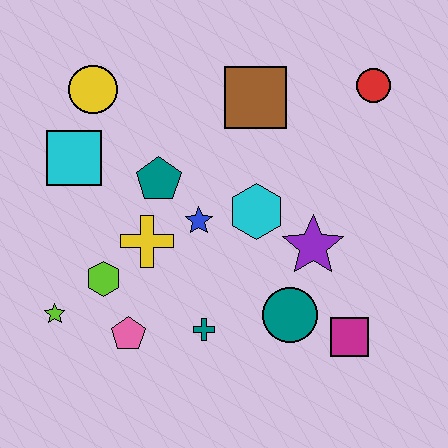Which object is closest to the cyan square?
The yellow circle is closest to the cyan square.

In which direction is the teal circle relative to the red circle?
The teal circle is below the red circle.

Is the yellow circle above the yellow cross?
Yes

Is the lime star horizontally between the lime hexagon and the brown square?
No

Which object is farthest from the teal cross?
The red circle is farthest from the teal cross.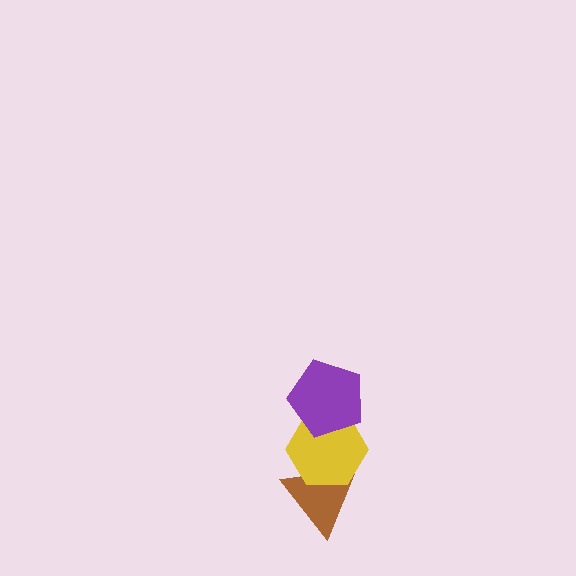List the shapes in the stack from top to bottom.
From top to bottom: the purple pentagon, the yellow hexagon, the brown triangle.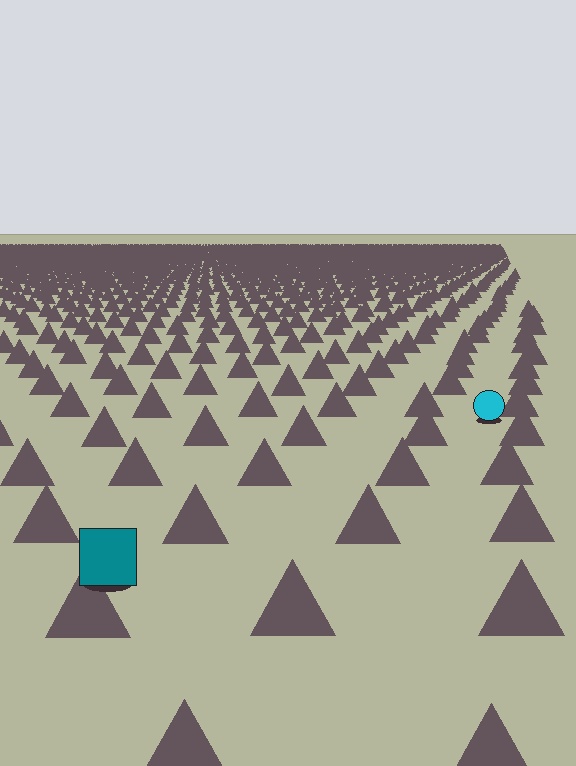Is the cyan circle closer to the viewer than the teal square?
No. The teal square is closer — you can tell from the texture gradient: the ground texture is coarser near it.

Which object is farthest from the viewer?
The cyan circle is farthest from the viewer. It appears smaller and the ground texture around it is denser.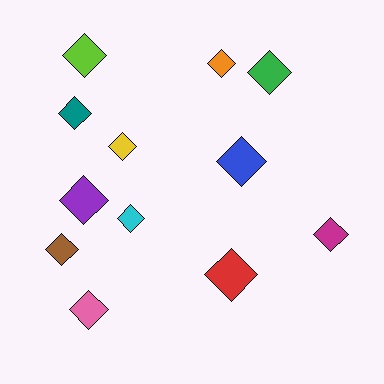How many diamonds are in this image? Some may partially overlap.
There are 12 diamonds.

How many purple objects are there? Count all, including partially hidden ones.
There is 1 purple object.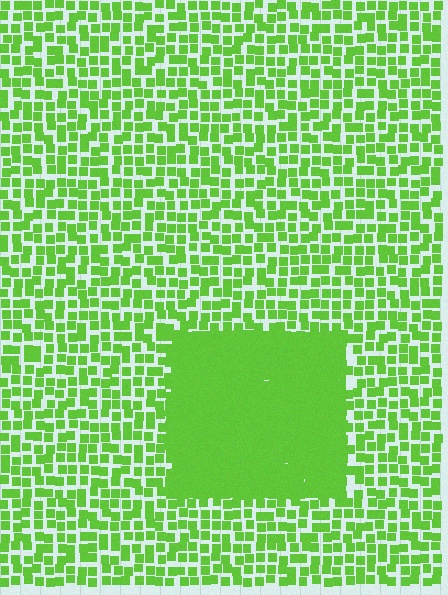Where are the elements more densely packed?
The elements are more densely packed inside the rectangle boundary.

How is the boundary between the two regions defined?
The boundary is defined by a change in element density (approximately 2.6x ratio). All elements are the same color, size, and shape.